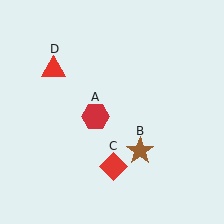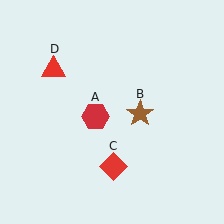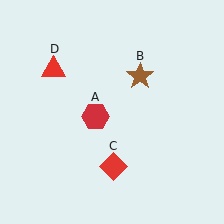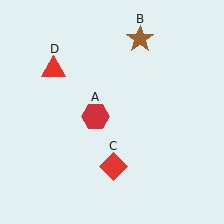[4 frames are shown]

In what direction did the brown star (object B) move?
The brown star (object B) moved up.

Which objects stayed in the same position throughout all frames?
Red hexagon (object A) and red diamond (object C) and red triangle (object D) remained stationary.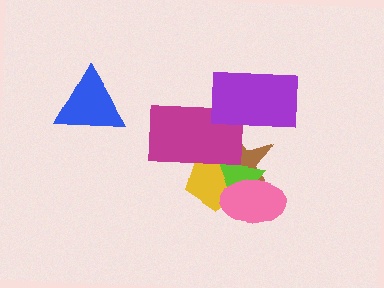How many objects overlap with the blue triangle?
0 objects overlap with the blue triangle.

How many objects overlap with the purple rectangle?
2 objects overlap with the purple rectangle.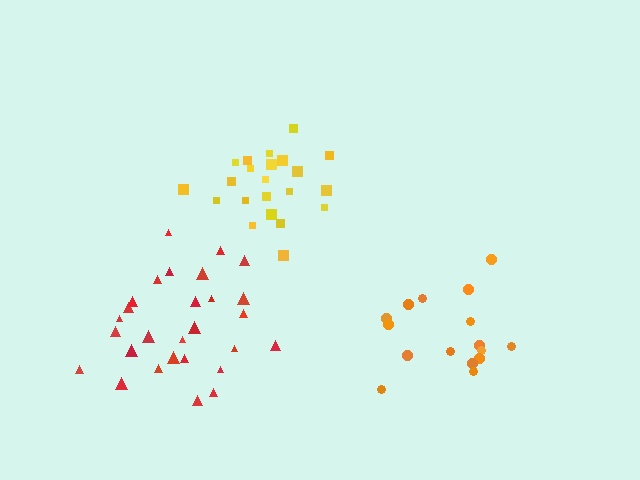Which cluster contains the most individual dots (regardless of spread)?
Red (28).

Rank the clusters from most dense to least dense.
yellow, red, orange.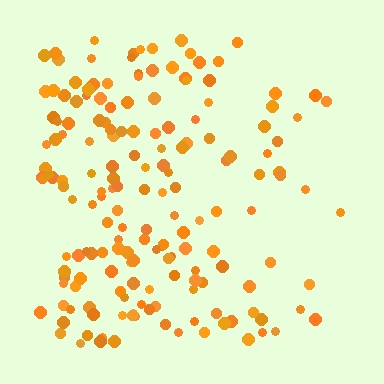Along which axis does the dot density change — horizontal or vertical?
Horizontal.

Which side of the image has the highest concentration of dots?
The left.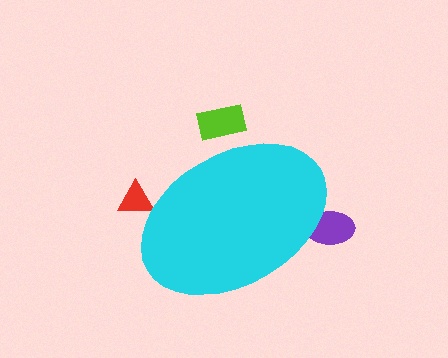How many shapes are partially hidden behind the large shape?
3 shapes are partially hidden.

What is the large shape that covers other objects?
A cyan ellipse.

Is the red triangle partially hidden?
Yes, the red triangle is partially hidden behind the cyan ellipse.